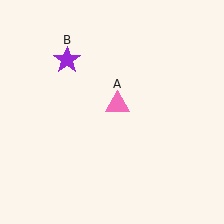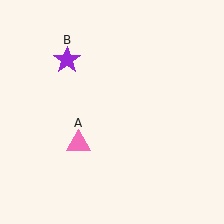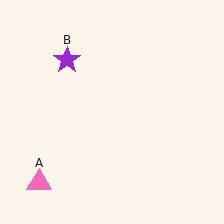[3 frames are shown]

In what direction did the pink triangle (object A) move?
The pink triangle (object A) moved down and to the left.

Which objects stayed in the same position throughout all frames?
Purple star (object B) remained stationary.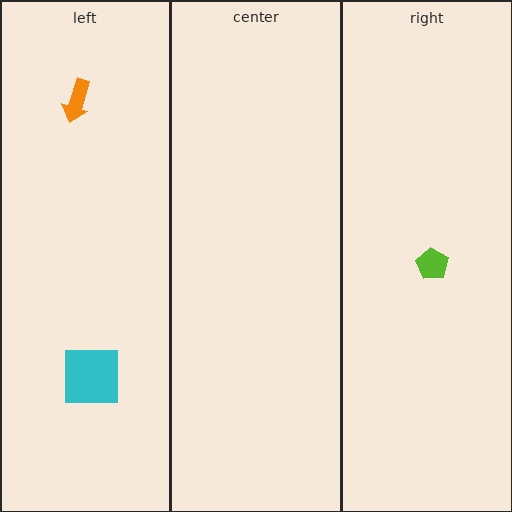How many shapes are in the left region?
2.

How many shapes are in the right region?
1.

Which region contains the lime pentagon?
The right region.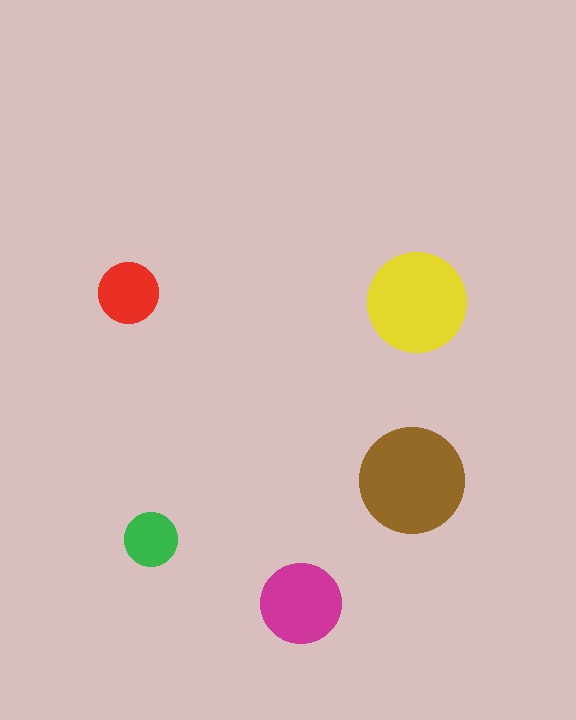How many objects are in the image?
There are 5 objects in the image.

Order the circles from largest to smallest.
the brown one, the yellow one, the magenta one, the red one, the green one.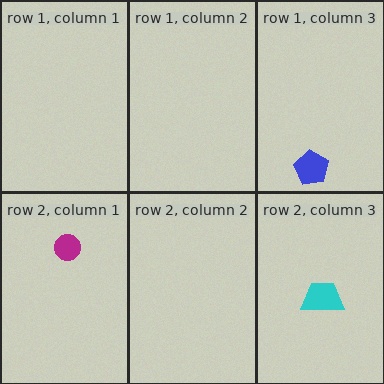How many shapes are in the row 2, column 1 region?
1.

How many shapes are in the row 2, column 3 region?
1.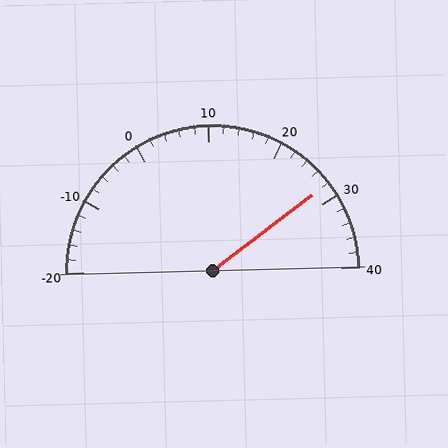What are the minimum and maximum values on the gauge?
The gauge ranges from -20 to 40.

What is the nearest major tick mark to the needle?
The nearest major tick mark is 30.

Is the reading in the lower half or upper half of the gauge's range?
The reading is in the upper half of the range (-20 to 40).